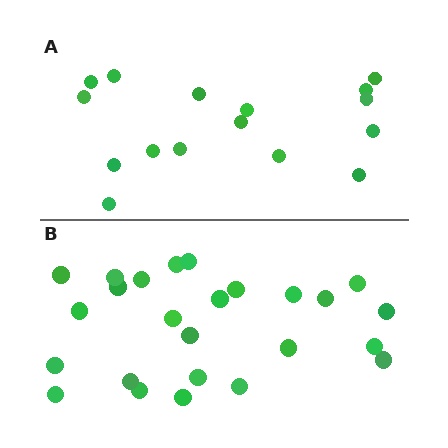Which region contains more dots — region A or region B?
Region B (the bottom region) has more dots.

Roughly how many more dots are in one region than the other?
Region B has roughly 8 or so more dots than region A.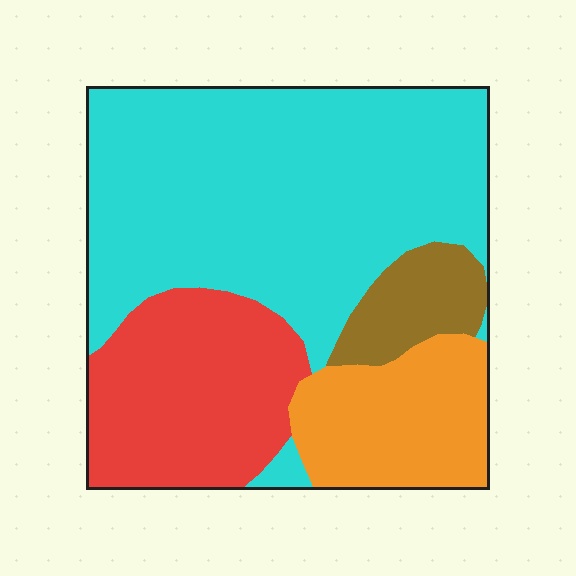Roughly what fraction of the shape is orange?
Orange takes up about one sixth (1/6) of the shape.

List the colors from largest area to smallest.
From largest to smallest: cyan, red, orange, brown.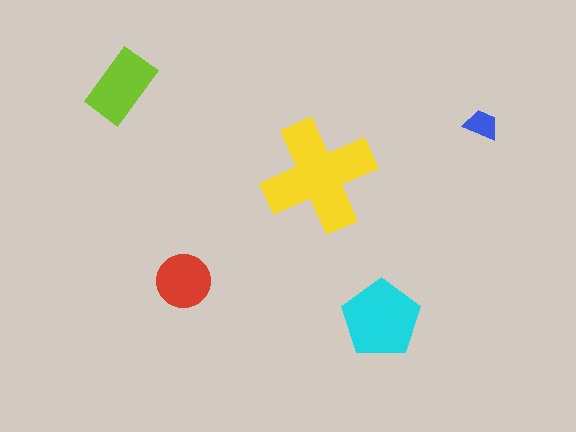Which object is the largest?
The yellow cross.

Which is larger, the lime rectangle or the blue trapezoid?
The lime rectangle.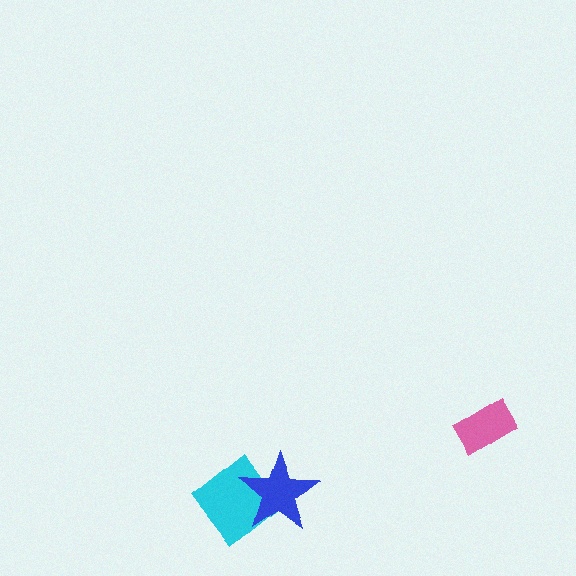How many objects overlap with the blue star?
1 object overlaps with the blue star.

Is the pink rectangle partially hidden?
No, no other shape covers it.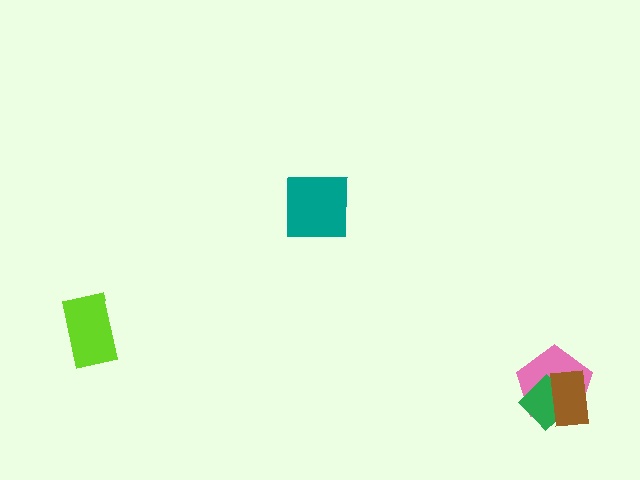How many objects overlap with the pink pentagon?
2 objects overlap with the pink pentagon.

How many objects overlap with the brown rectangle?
2 objects overlap with the brown rectangle.